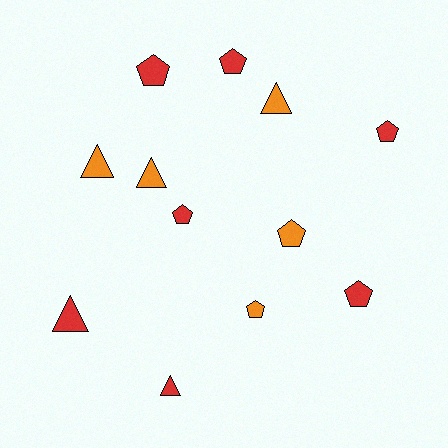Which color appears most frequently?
Red, with 7 objects.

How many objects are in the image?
There are 12 objects.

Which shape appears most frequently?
Pentagon, with 7 objects.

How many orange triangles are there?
There are 3 orange triangles.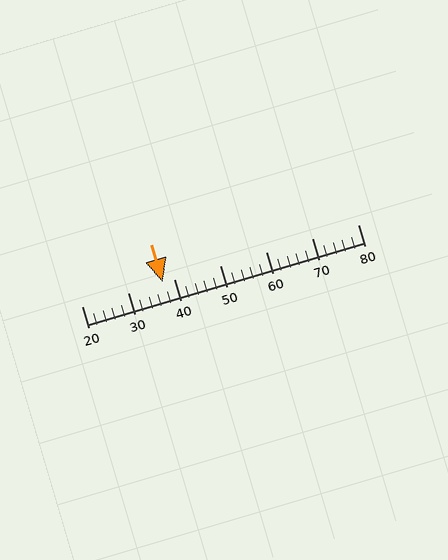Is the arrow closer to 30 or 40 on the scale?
The arrow is closer to 40.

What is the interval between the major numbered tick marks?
The major tick marks are spaced 10 units apart.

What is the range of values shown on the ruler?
The ruler shows values from 20 to 80.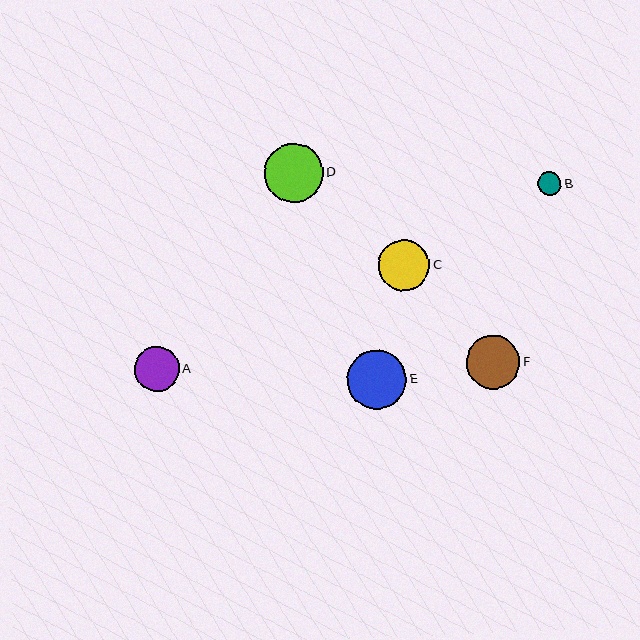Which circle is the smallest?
Circle B is the smallest with a size of approximately 23 pixels.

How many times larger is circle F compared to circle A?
Circle F is approximately 1.2 times the size of circle A.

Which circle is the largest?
Circle E is the largest with a size of approximately 59 pixels.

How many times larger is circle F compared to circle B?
Circle F is approximately 2.3 times the size of circle B.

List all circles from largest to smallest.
From largest to smallest: E, D, F, C, A, B.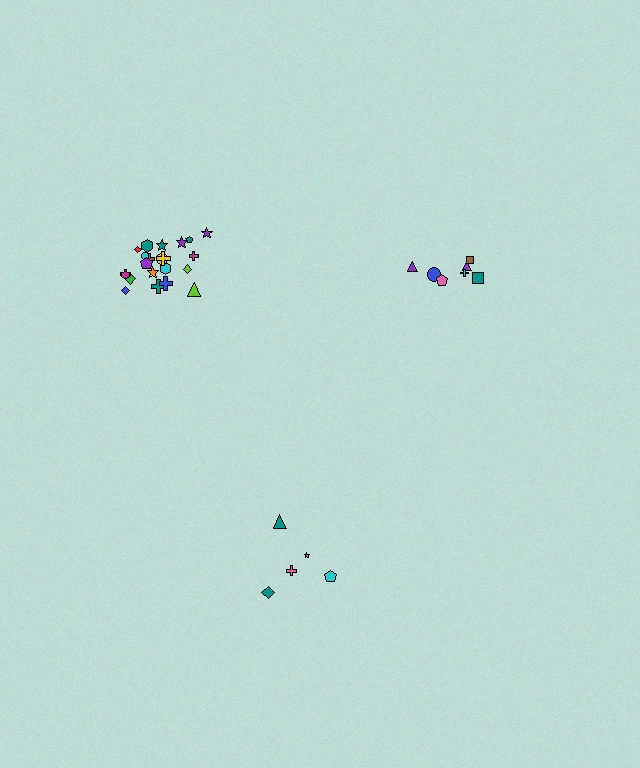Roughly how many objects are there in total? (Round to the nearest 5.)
Roughly 35 objects in total.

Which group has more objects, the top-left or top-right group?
The top-left group.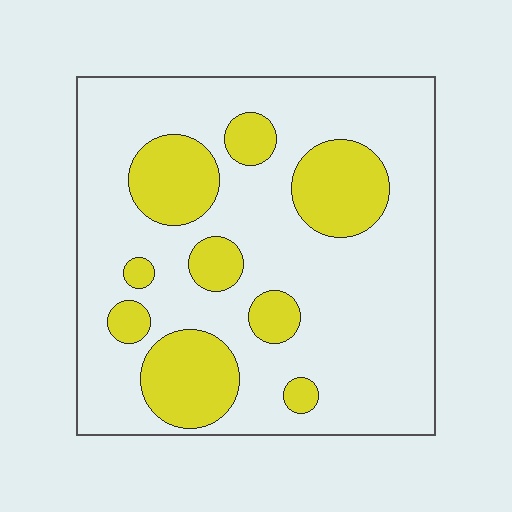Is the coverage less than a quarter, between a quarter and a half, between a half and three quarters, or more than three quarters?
Between a quarter and a half.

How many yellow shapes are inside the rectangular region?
9.